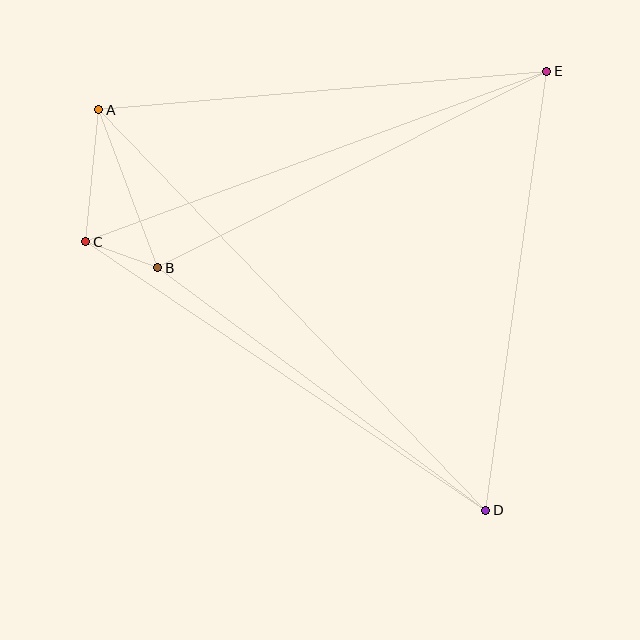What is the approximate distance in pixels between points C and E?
The distance between C and E is approximately 492 pixels.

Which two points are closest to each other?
Points B and C are closest to each other.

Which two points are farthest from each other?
Points A and D are farthest from each other.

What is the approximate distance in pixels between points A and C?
The distance between A and C is approximately 133 pixels.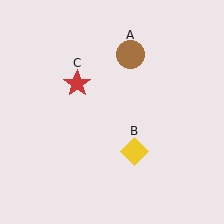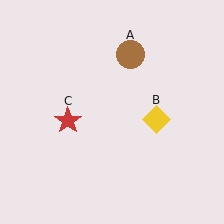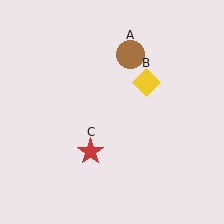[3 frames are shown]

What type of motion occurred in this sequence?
The yellow diamond (object B), red star (object C) rotated counterclockwise around the center of the scene.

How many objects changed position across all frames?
2 objects changed position: yellow diamond (object B), red star (object C).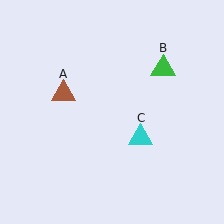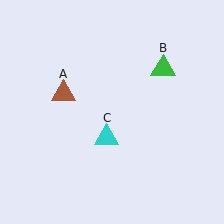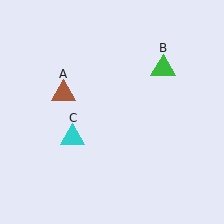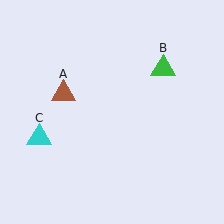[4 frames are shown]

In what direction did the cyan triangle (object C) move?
The cyan triangle (object C) moved left.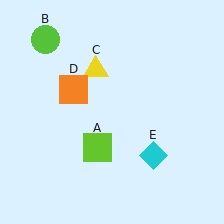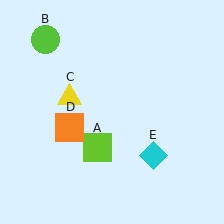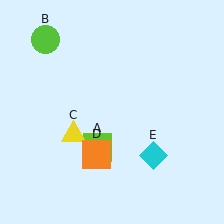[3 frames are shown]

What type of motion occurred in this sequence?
The yellow triangle (object C), orange square (object D) rotated counterclockwise around the center of the scene.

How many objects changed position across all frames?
2 objects changed position: yellow triangle (object C), orange square (object D).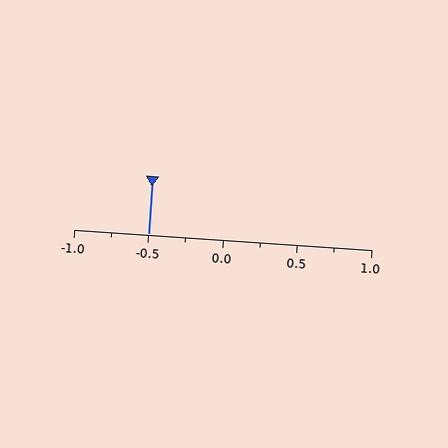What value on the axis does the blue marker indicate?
The marker indicates approximately -0.5.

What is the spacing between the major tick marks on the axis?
The major ticks are spaced 0.5 apart.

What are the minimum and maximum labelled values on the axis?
The axis runs from -1.0 to 1.0.